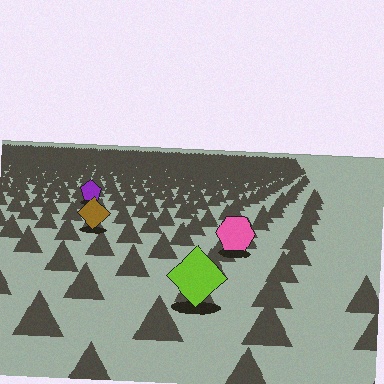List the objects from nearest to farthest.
From nearest to farthest: the lime diamond, the pink hexagon, the brown diamond, the purple pentagon.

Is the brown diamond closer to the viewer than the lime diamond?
No. The lime diamond is closer — you can tell from the texture gradient: the ground texture is coarser near it.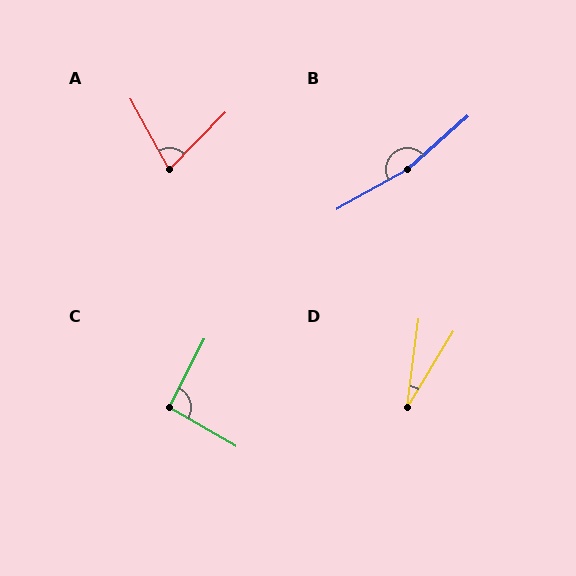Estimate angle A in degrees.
Approximately 73 degrees.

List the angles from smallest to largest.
D (24°), A (73°), C (93°), B (168°).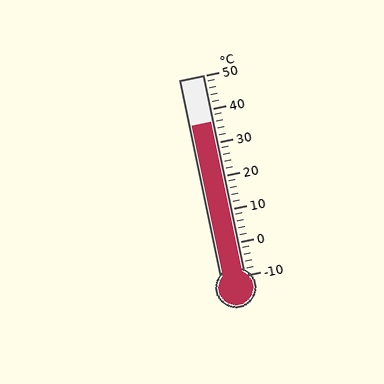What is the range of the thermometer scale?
The thermometer scale ranges from -10°C to 50°C.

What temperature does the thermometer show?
The thermometer shows approximately 36°C.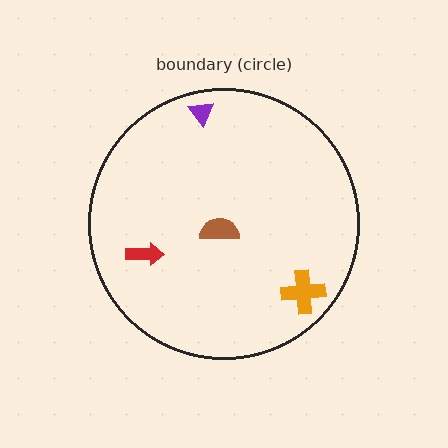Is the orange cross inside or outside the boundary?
Inside.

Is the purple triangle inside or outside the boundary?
Inside.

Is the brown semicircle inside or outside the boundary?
Inside.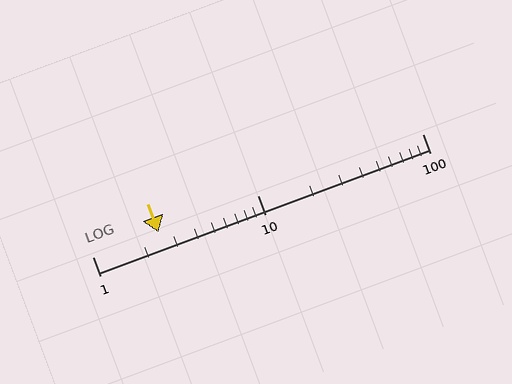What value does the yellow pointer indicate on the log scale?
The pointer indicates approximately 2.5.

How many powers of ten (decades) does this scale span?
The scale spans 2 decades, from 1 to 100.